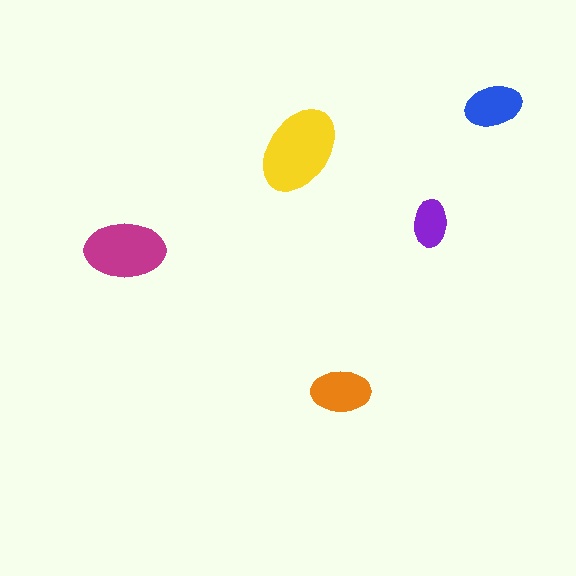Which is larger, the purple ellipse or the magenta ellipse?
The magenta one.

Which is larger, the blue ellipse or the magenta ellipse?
The magenta one.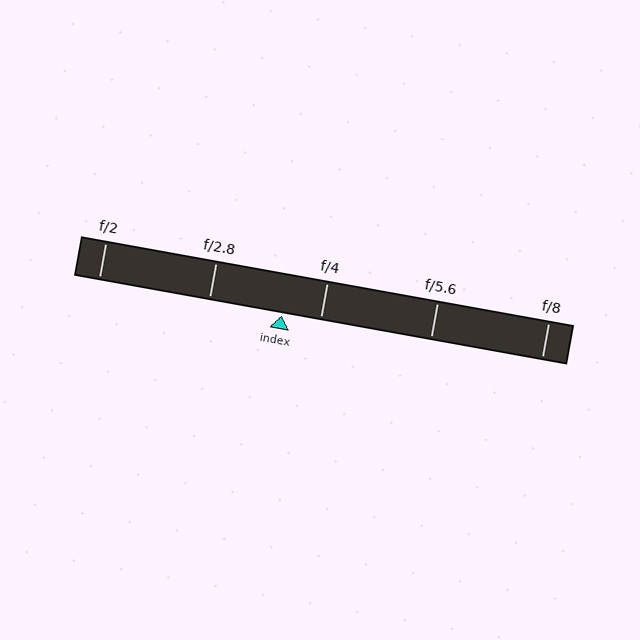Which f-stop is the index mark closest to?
The index mark is closest to f/4.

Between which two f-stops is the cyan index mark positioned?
The index mark is between f/2.8 and f/4.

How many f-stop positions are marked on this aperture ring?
There are 5 f-stop positions marked.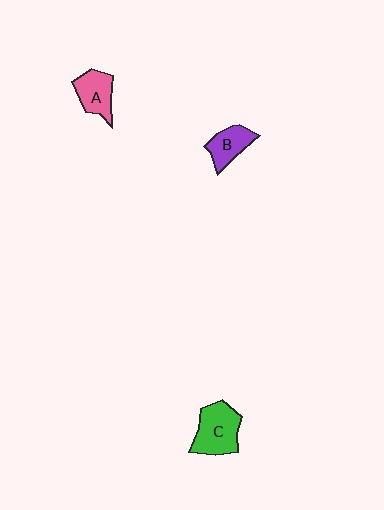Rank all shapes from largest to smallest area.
From largest to smallest: C (green), A (pink), B (purple).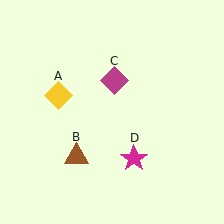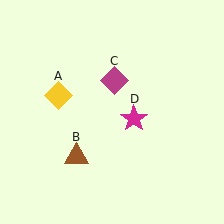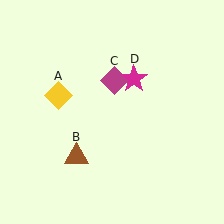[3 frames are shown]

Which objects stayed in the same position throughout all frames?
Yellow diamond (object A) and brown triangle (object B) and magenta diamond (object C) remained stationary.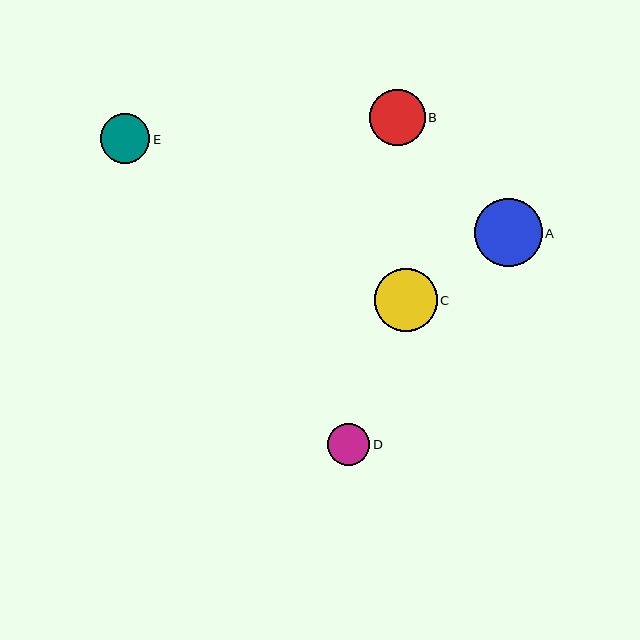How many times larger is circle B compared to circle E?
Circle B is approximately 1.1 times the size of circle E.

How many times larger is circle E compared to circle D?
Circle E is approximately 1.2 times the size of circle D.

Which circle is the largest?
Circle A is the largest with a size of approximately 68 pixels.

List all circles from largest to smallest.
From largest to smallest: A, C, B, E, D.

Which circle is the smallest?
Circle D is the smallest with a size of approximately 42 pixels.